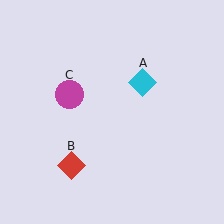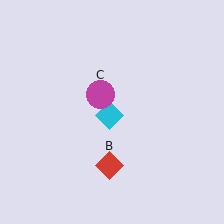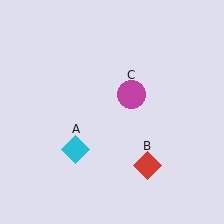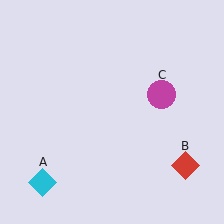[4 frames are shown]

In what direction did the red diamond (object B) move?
The red diamond (object B) moved right.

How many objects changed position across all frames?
3 objects changed position: cyan diamond (object A), red diamond (object B), magenta circle (object C).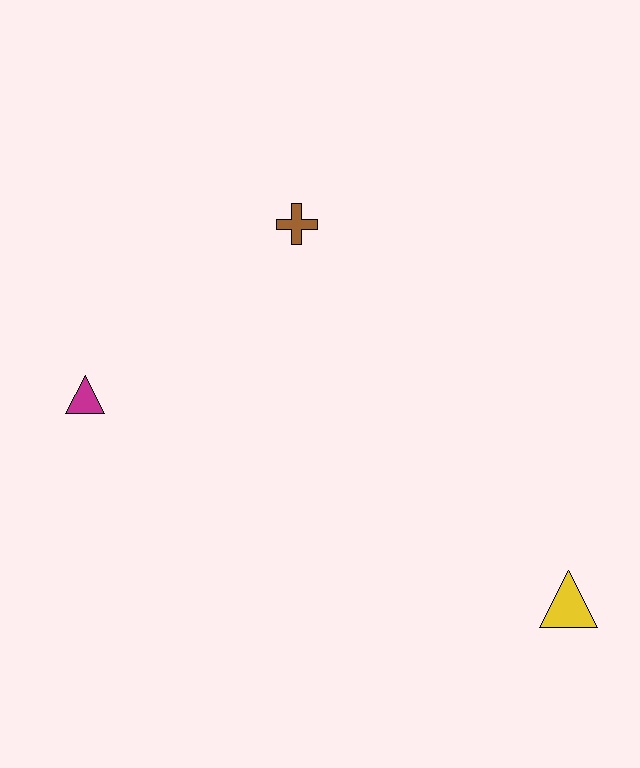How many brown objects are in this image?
There is 1 brown object.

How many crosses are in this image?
There is 1 cross.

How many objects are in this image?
There are 3 objects.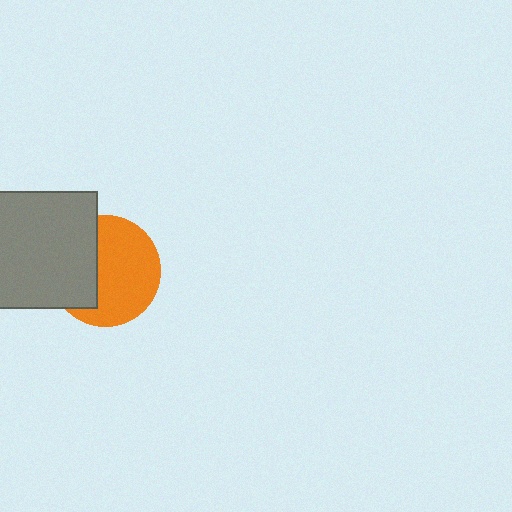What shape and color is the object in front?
The object in front is a gray rectangle.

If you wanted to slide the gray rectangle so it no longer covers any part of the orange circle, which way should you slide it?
Slide it left — that is the most direct way to separate the two shapes.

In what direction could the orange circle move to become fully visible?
The orange circle could move right. That would shift it out from behind the gray rectangle entirely.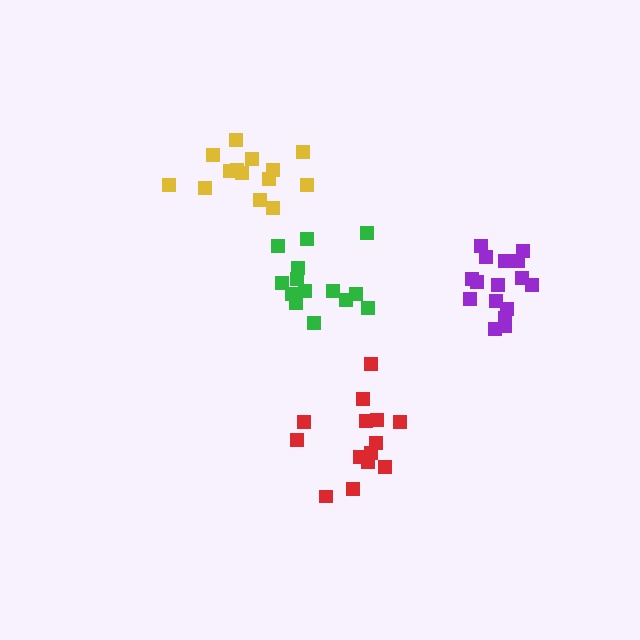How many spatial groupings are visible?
There are 4 spatial groupings.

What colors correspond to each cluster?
The clusters are colored: yellow, purple, red, green.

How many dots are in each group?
Group 1: 14 dots, Group 2: 16 dots, Group 3: 14 dots, Group 4: 14 dots (58 total).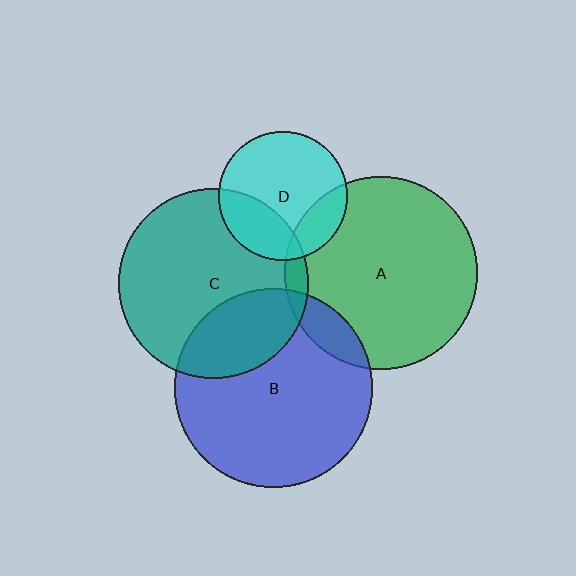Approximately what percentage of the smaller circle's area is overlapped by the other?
Approximately 5%.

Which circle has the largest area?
Circle B (blue).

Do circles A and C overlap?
Yes.